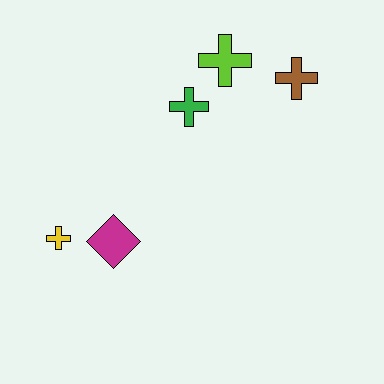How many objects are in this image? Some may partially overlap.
There are 5 objects.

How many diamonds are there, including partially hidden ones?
There is 1 diamond.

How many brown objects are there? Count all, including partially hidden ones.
There is 1 brown object.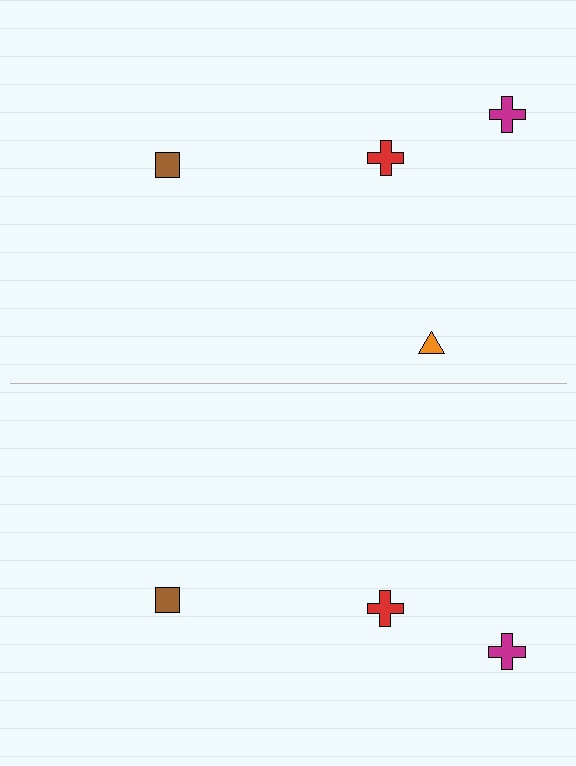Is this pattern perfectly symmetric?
No, the pattern is not perfectly symmetric. A orange triangle is missing from the bottom side.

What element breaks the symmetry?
A orange triangle is missing from the bottom side.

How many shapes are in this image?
There are 7 shapes in this image.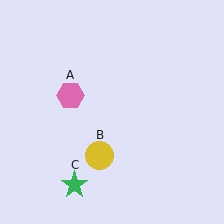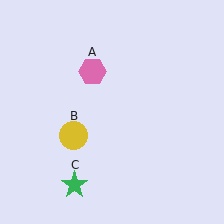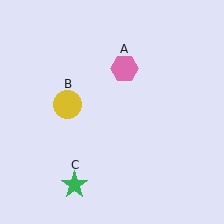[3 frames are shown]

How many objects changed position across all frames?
2 objects changed position: pink hexagon (object A), yellow circle (object B).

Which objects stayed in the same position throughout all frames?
Green star (object C) remained stationary.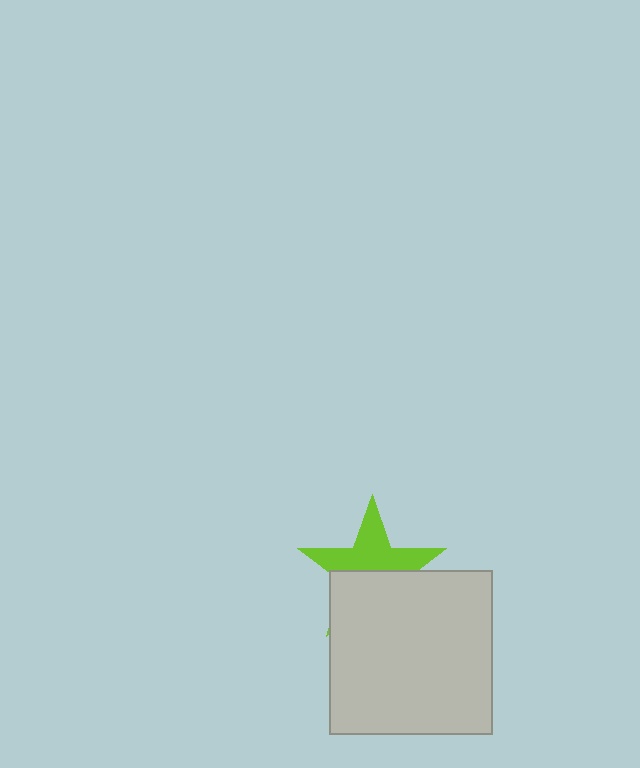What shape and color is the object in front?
The object in front is a light gray square.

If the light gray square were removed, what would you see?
You would see the complete lime star.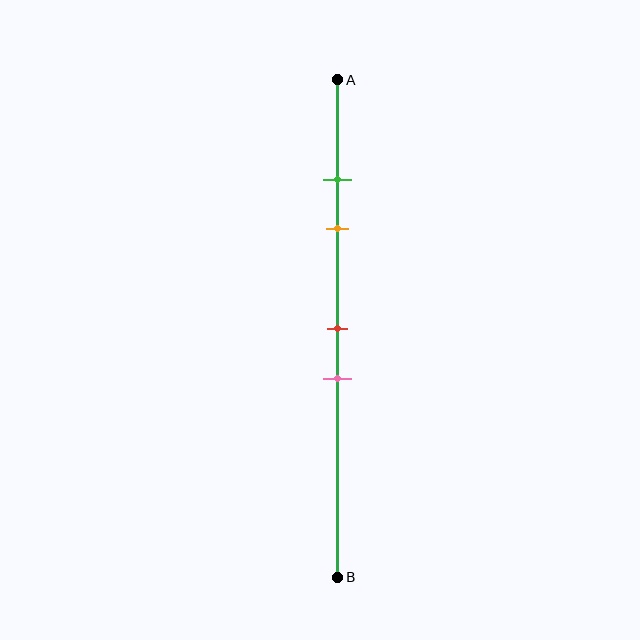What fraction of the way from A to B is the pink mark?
The pink mark is approximately 60% (0.6) of the way from A to B.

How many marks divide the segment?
There are 4 marks dividing the segment.